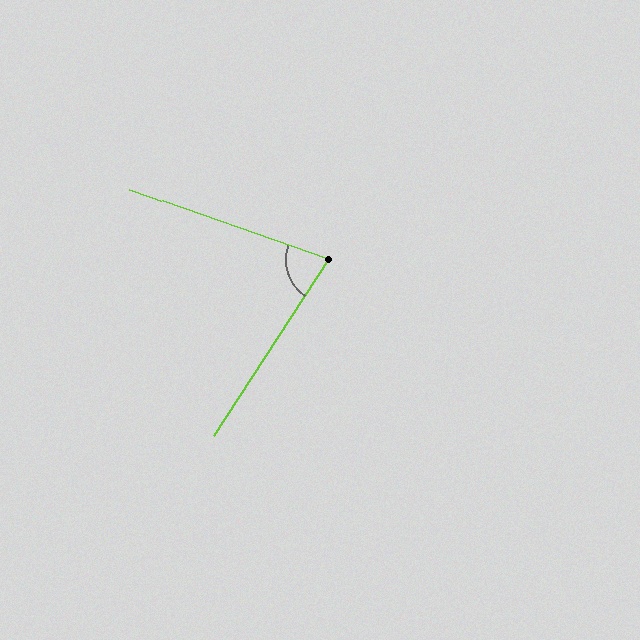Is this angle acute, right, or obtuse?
It is acute.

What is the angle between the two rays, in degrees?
Approximately 76 degrees.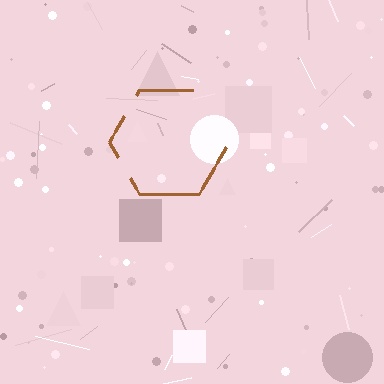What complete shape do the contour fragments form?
The contour fragments form a hexagon.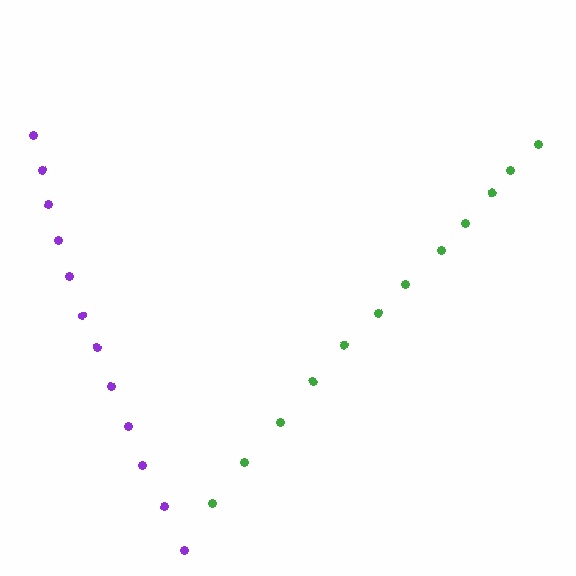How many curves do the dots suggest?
There are 2 distinct paths.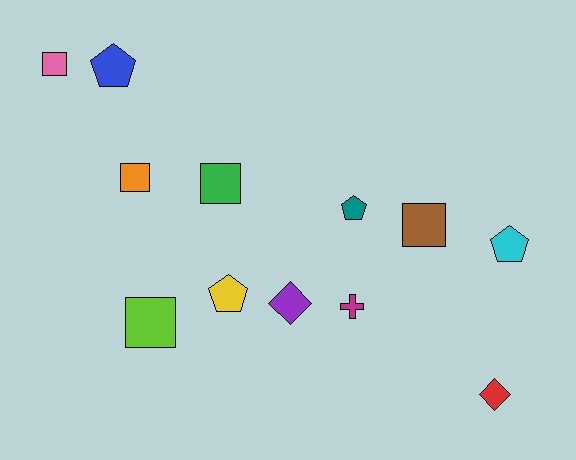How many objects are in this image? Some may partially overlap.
There are 12 objects.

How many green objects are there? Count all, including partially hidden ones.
There is 1 green object.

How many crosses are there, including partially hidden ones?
There is 1 cross.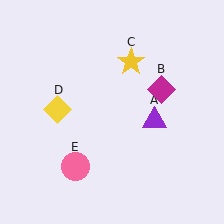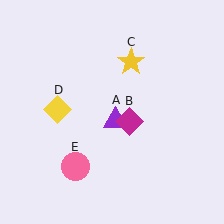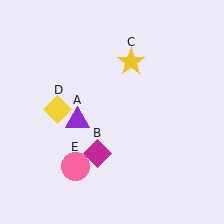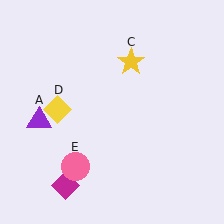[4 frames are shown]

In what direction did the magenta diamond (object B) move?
The magenta diamond (object B) moved down and to the left.